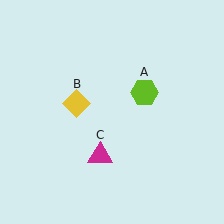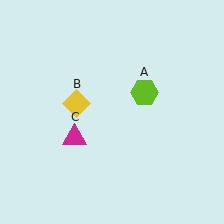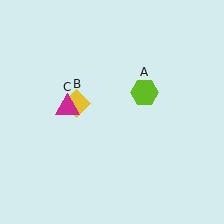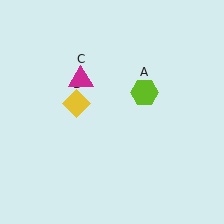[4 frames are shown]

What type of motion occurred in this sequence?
The magenta triangle (object C) rotated clockwise around the center of the scene.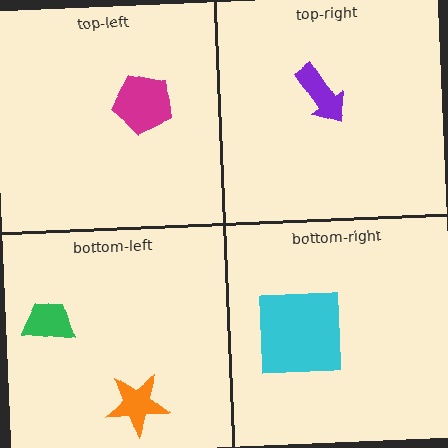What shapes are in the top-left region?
The magenta pentagon.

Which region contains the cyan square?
The bottom-right region.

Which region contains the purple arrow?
The top-right region.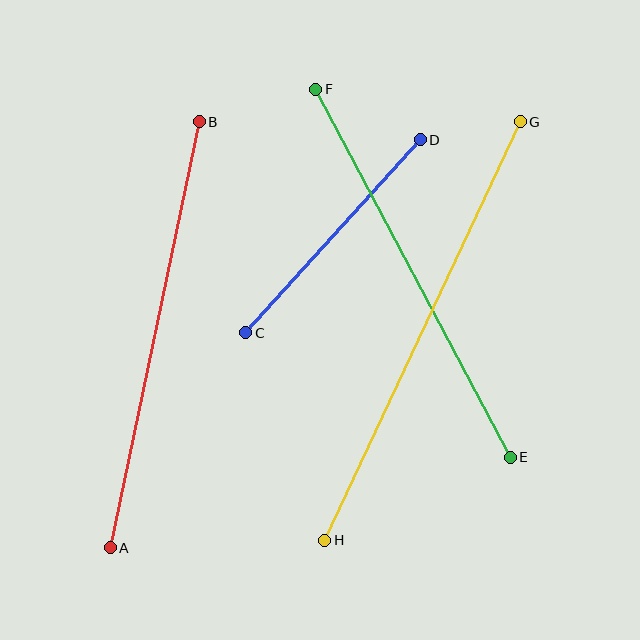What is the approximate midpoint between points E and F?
The midpoint is at approximately (413, 273) pixels.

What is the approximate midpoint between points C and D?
The midpoint is at approximately (333, 236) pixels.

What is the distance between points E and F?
The distance is approximately 416 pixels.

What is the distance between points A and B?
The distance is approximately 435 pixels.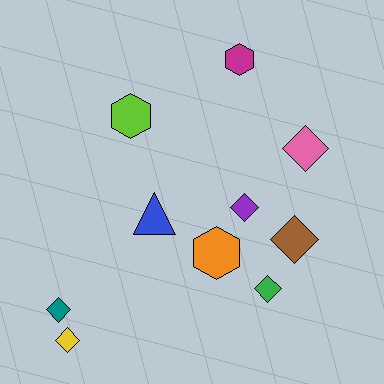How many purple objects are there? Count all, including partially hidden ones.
There is 1 purple object.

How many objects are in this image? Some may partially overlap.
There are 10 objects.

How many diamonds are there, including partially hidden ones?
There are 6 diamonds.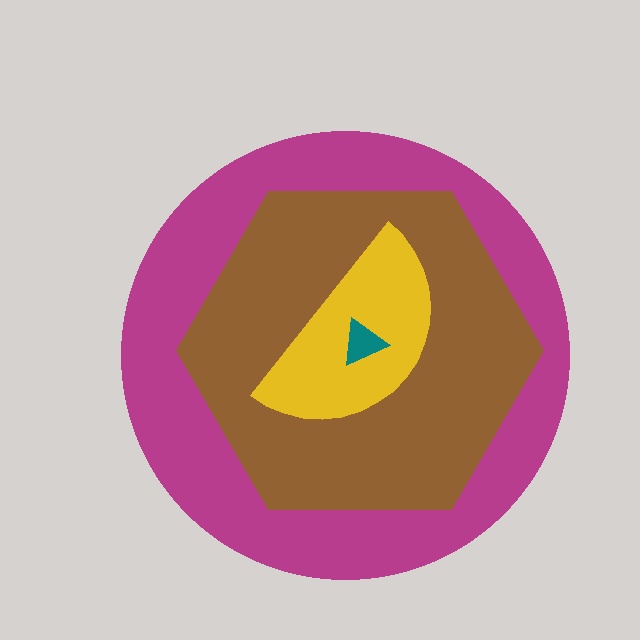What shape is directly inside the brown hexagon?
The yellow semicircle.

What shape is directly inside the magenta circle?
The brown hexagon.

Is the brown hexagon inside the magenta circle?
Yes.